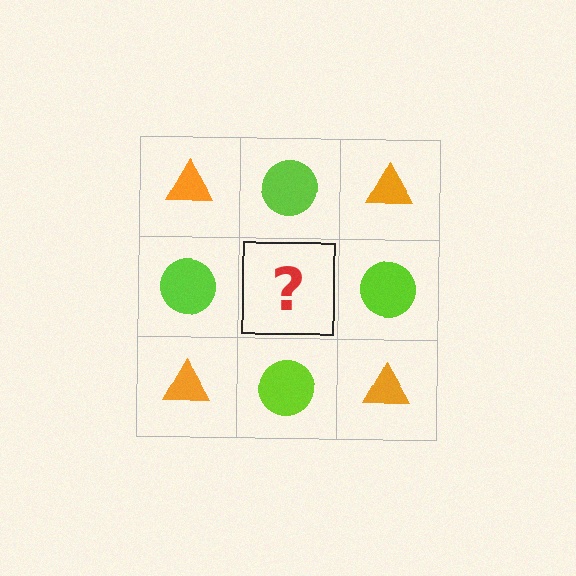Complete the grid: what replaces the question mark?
The question mark should be replaced with an orange triangle.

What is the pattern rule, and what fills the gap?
The rule is that it alternates orange triangle and lime circle in a checkerboard pattern. The gap should be filled with an orange triangle.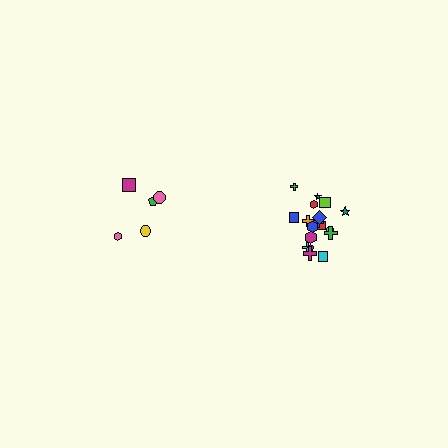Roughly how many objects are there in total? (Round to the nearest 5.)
Roughly 25 objects in total.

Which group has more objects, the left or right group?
The right group.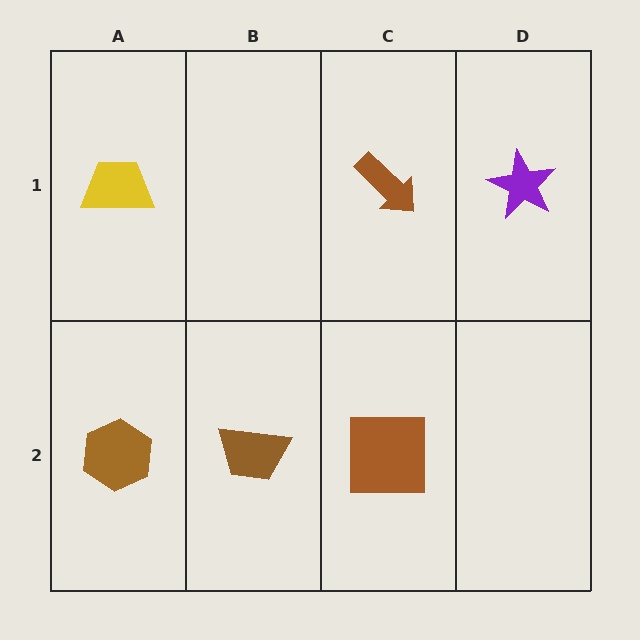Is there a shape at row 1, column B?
No, that cell is empty.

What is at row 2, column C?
A brown square.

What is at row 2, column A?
A brown hexagon.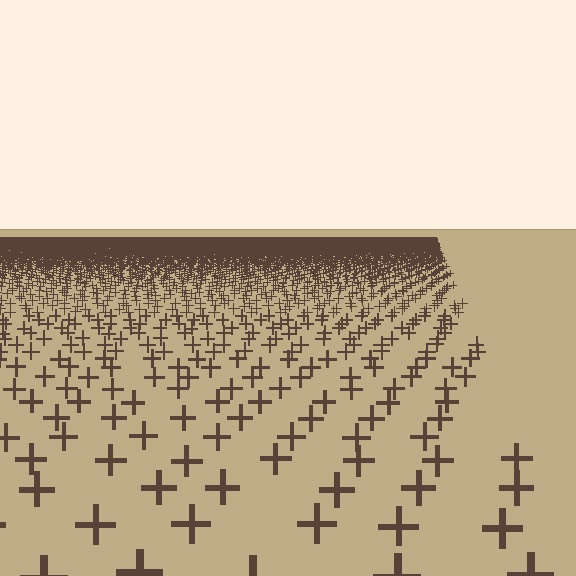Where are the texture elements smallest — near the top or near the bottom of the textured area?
Near the top.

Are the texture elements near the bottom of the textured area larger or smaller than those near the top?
Larger. Near the bottom, elements are closer to the viewer and appear at a bigger on-screen size.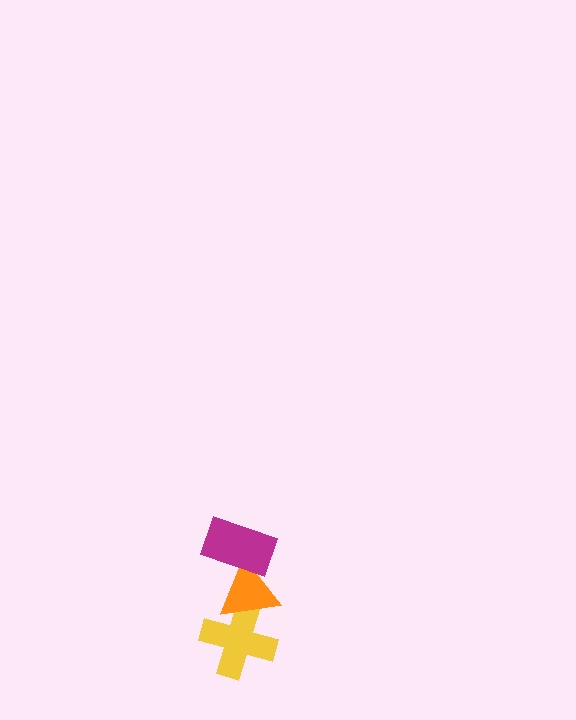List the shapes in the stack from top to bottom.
From top to bottom: the magenta rectangle, the orange triangle, the yellow cross.